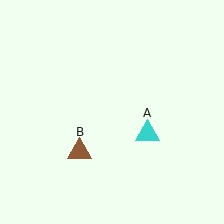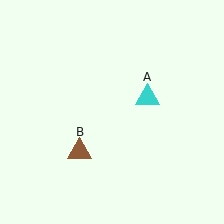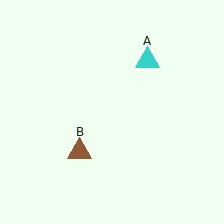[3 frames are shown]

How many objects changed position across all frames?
1 object changed position: cyan triangle (object A).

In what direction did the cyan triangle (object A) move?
The cyan triangle (object A) moved up.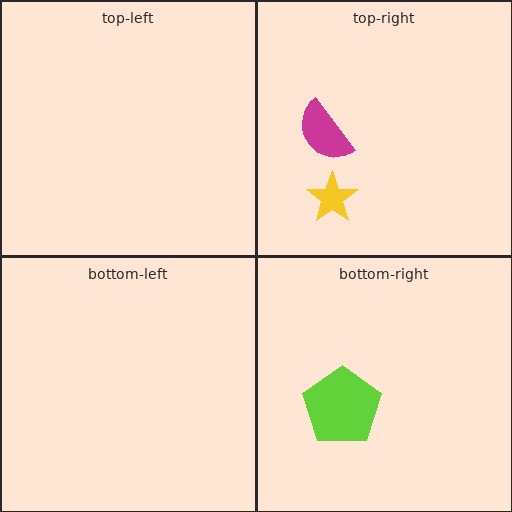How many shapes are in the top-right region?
2.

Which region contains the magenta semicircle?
The top-right region.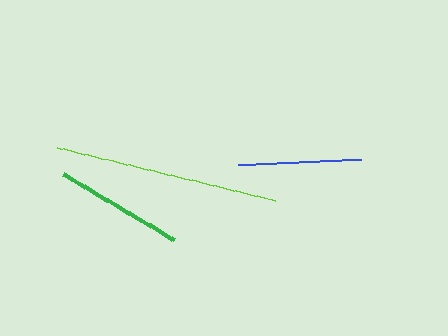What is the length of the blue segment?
The blue segment is approximately 123 pixels long.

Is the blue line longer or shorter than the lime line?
The lime line is longer than the blue line.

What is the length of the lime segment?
The lime segment is approximately 224 pixels long.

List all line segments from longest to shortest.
From longest to shortest: lime, green, blue.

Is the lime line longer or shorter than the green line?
The lime line is longer than the green line.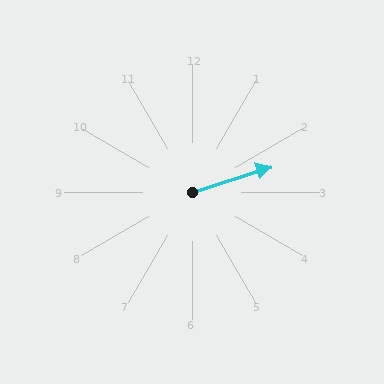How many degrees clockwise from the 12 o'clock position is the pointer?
Approximately 72 degrees.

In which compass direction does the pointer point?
East.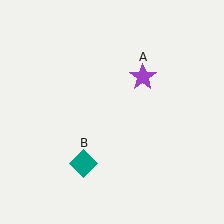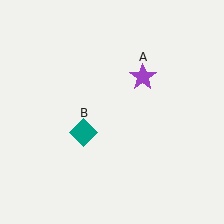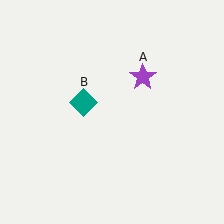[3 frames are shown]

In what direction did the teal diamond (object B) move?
The teal diamond (object B) moved up.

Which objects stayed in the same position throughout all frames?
Purple star (object A) remained stationary.